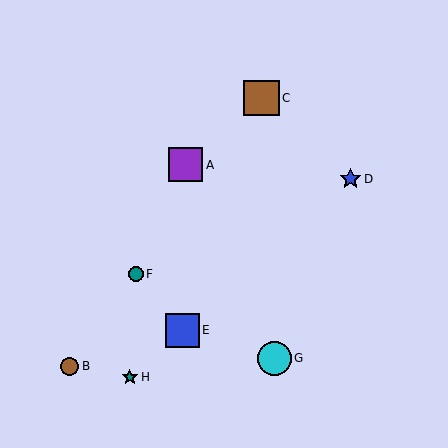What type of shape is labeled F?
Shape F is a teal circle.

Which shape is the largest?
The brown square (labeled C) is the largest.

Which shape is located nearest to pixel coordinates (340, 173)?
The blue star (labeled D) at (350, 179) is nearest to that location.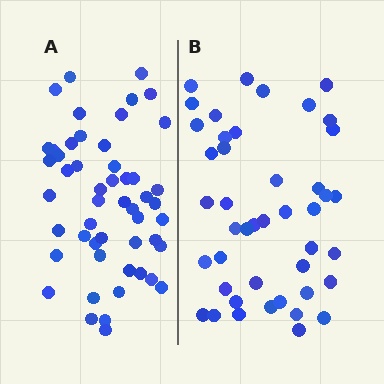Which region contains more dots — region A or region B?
Region A (the left region) has more dots.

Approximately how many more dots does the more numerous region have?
Region A has roughly 8 or so more dots than region B.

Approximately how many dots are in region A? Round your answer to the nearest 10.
About 50 dots. (The exact count is 51, which rounds to 50.)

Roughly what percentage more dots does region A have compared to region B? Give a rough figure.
About 15% more.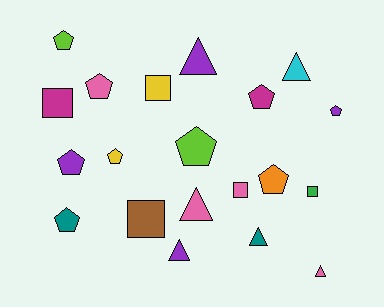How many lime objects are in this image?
There are 2 lime objects.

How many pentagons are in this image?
There are 9 pentagons.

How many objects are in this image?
There are 20 objects.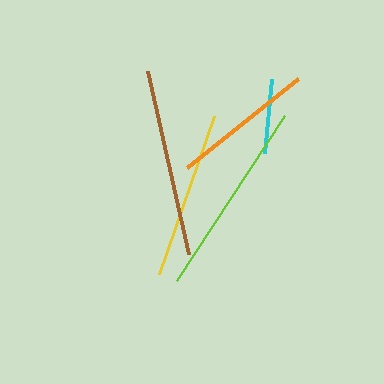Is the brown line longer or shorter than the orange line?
The brown line is longer than the orange line.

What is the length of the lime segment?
The lime segment is approximately 197 pixels long.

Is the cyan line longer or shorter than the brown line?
The brown line is longer than the cyan line.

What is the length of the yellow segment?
The yellow segment is approximately 168 pixels long.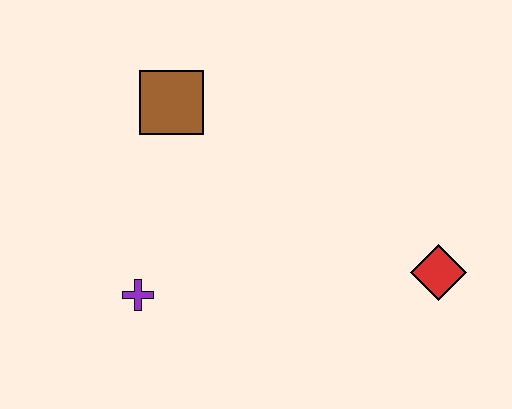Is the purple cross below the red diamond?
Yes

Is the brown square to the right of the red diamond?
No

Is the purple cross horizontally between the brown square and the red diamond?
No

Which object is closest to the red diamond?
The purple cross is closest to the red diamond.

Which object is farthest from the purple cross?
The red diamond is farthest from the purple cross.